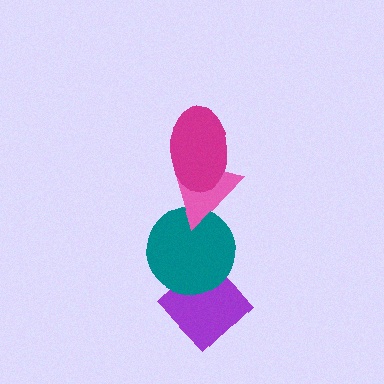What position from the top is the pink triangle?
The pink triangle is 2nd from the top.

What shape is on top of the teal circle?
The pink triangle is on top of the teal circle.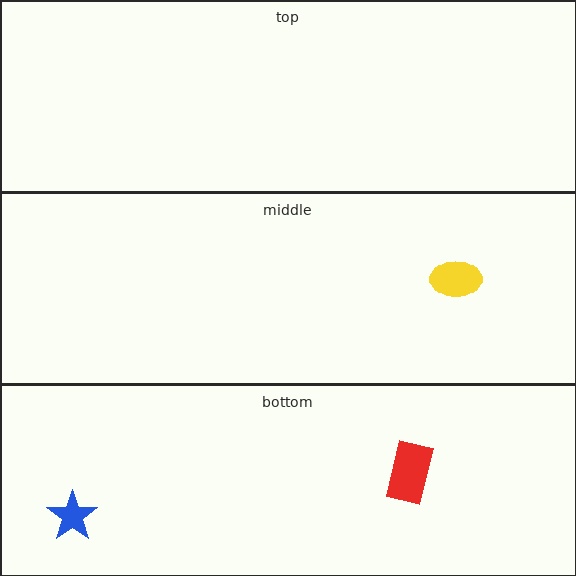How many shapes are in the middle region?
1.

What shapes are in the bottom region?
The blue star, the red rectangle.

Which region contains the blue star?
The bottom region.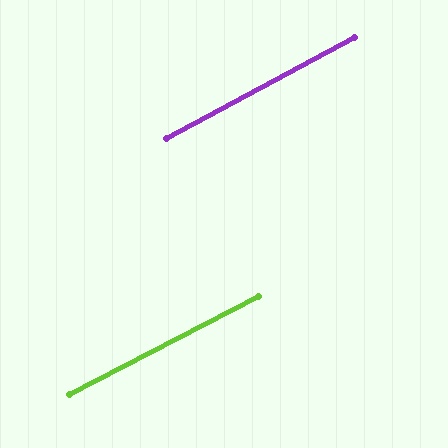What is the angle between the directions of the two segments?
Approximately 1 degree.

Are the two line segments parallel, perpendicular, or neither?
Parallel — their directions differ by only 0.8°.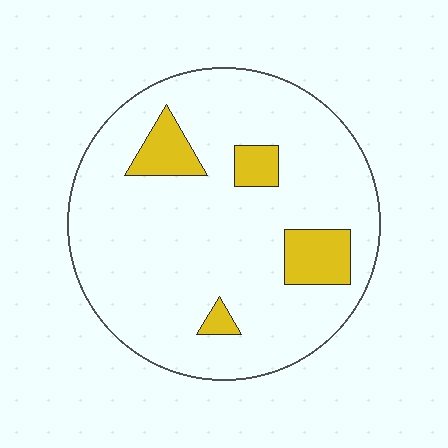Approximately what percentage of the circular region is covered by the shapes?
Approximately 10%.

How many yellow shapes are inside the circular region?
4.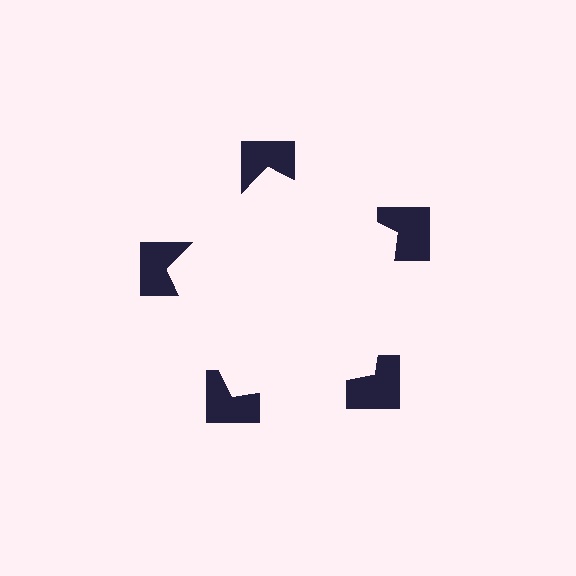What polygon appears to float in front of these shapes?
An illusory pentagon — its edges are inferred from the aligned wedge cuts in the notched squares, not physically drawn.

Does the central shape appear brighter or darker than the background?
It typically appears slightly brighter than the background, even though no actual brightness change is drawn.